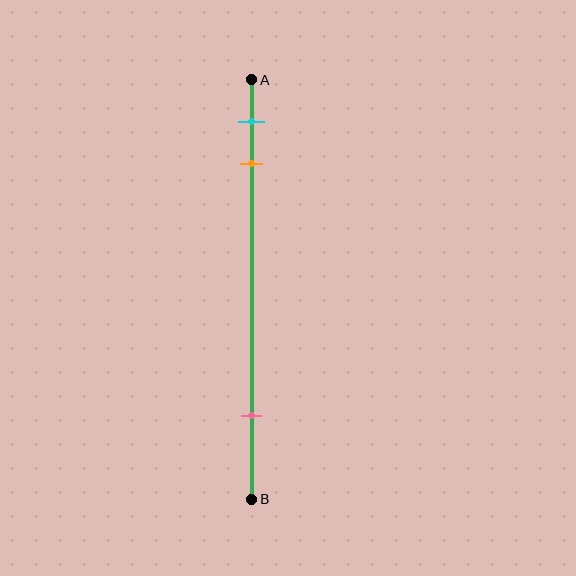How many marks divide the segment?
There are 3 marks dividing the segment.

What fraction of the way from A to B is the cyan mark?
The cyan mark is approximately 10% (0.1) of the way from A to B.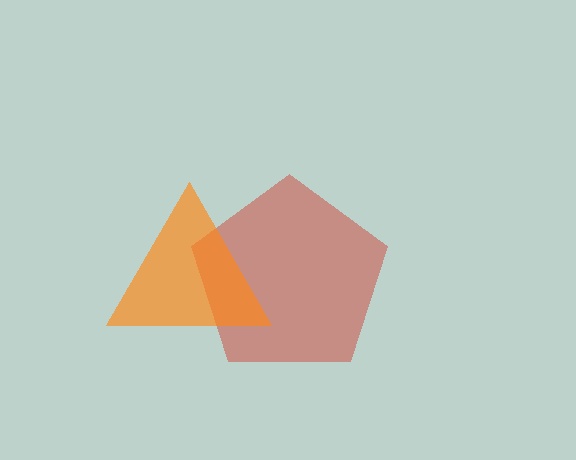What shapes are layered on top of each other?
The layered shapes are: a red pentagon, an orange triangle.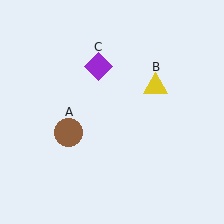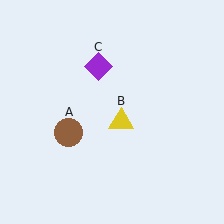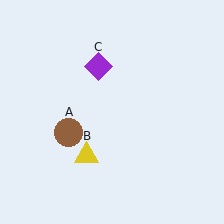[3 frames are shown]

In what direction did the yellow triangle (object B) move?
The yellow triangle (object B) moved down and to the left.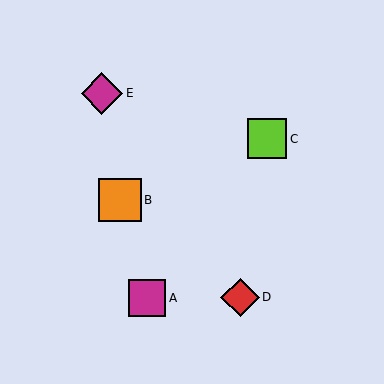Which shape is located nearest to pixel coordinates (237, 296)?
The red diamond (labeled D) at (240, 297) is nearest to that location.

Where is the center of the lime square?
The center of the lime square is at (267, 139).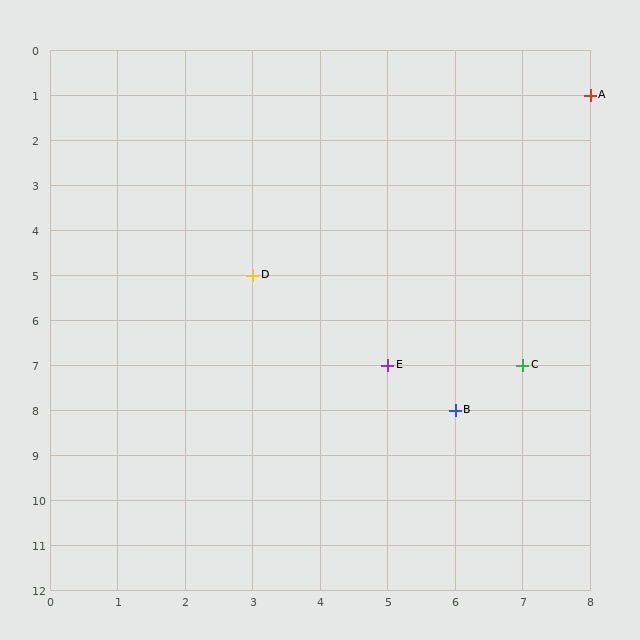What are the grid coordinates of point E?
Point E is at grid coordinates (5, 7).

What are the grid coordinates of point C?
Point C is at grid coordinates (7, 7).